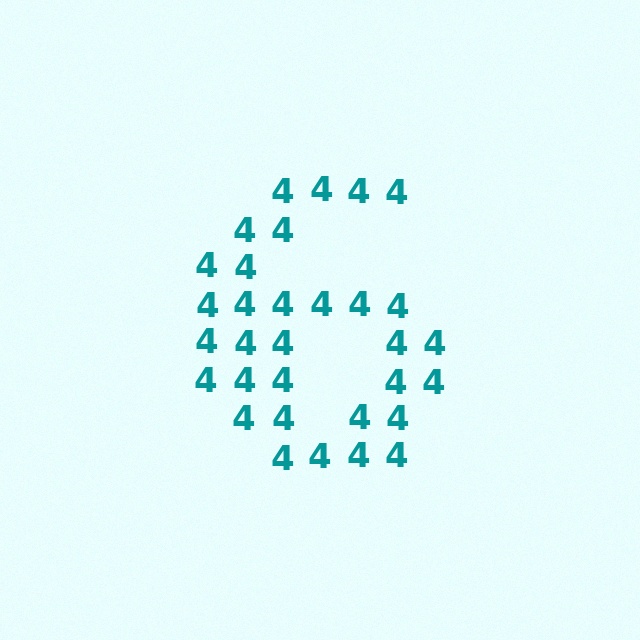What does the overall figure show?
The overall figure shows the digit 6.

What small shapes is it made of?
It is made of small digit 4's.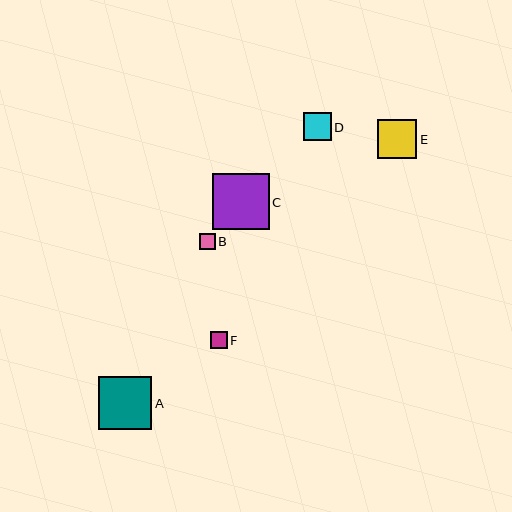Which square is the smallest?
Square B is the smallest with a size of approximately 16 pixels.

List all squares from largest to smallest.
From largest to smallest: C, A, E, D, F, B.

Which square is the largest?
Square C is the largest with a size of approximately 57 pixels.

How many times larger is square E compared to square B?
Square E is approximately 2.5 times the size of square B.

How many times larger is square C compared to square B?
Square C is approximately 3.6 times the size of square B.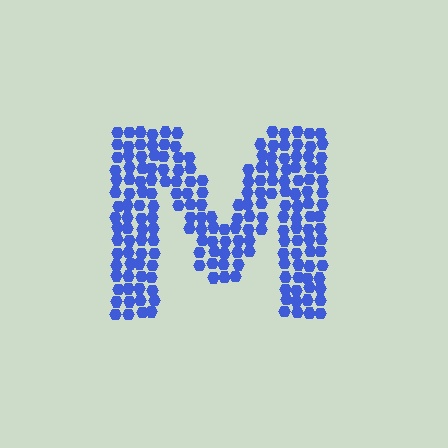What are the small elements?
The small elements are hexagons.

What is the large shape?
The large shape is the letter M.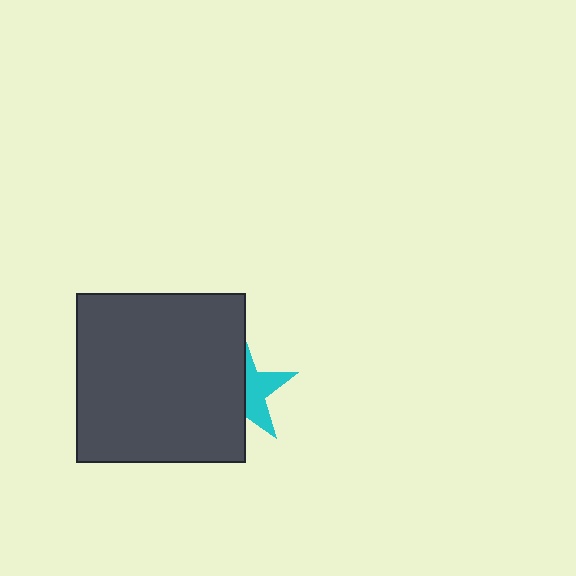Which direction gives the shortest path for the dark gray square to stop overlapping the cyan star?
Moving left gives the shortest separation.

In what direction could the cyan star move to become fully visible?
The cyan star could move right. That would shift it out from behind the dark gray square entirely.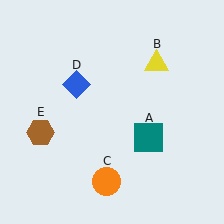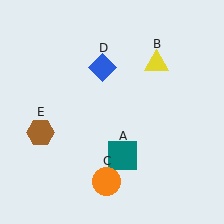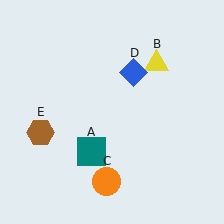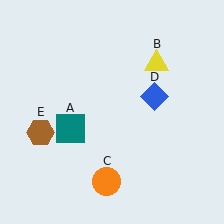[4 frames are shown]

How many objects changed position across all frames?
2 objects changed position: teal square (object A), blue diamond (object D).